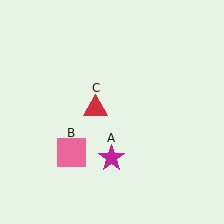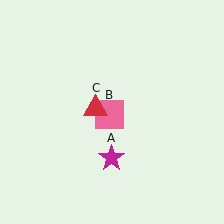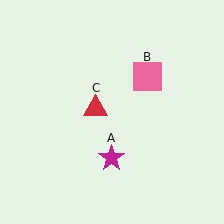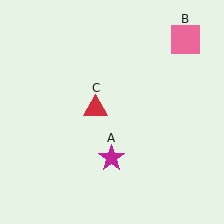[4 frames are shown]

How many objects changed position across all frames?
1 object changed position: pink square (object B).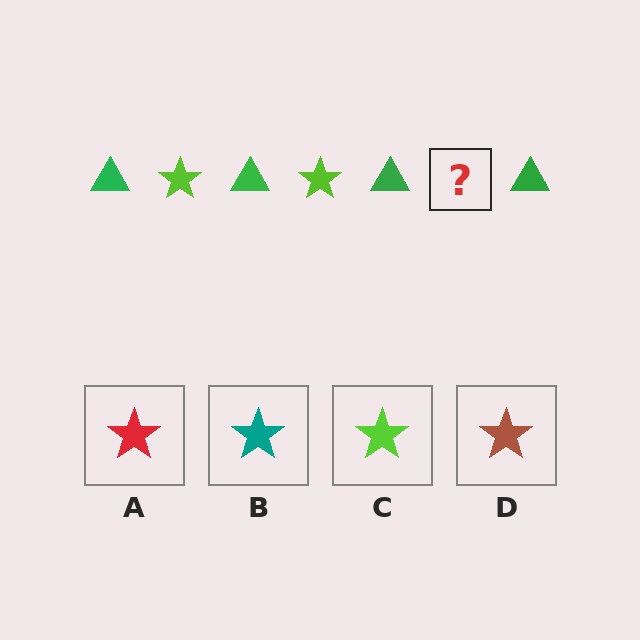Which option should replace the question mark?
Option C.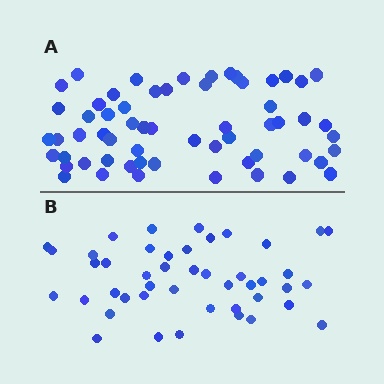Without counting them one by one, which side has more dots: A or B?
Region A (the top region) has more dots.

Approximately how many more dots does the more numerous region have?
Region A has approximately 15 more dots than region B.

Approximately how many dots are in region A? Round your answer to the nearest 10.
About 60 dots.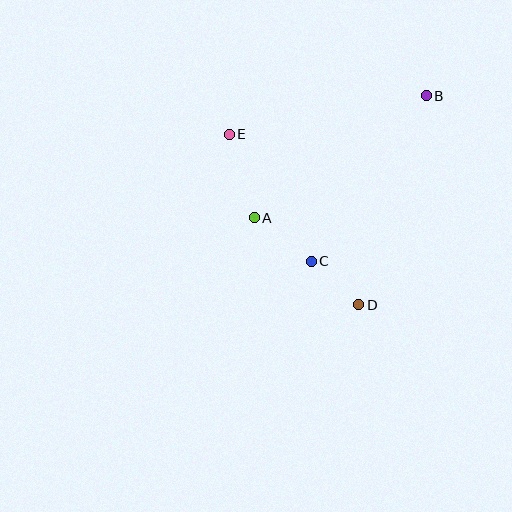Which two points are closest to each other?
Points C and D are closest to each other.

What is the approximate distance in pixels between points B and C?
The distance between B and C is approximately 202 pixels.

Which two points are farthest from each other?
Points B and D are farthest from each other.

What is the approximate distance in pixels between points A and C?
The distance between A and C is approximately 72 pixels.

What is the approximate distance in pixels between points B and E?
The distance between B and E is approximately 201 pixels.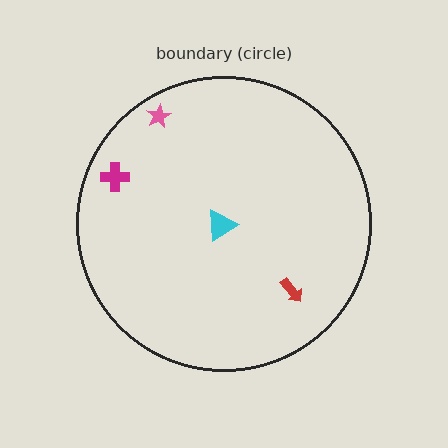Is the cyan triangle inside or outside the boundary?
Inside.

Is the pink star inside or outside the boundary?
Inside.